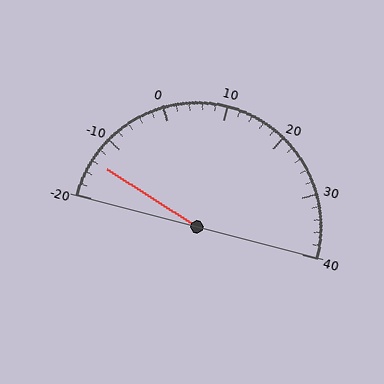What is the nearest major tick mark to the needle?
The nearest major tick mark is -10.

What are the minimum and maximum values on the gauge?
The gauge ranges from -20 to 40.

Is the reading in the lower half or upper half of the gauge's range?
The reading is in the lower half of the range (-20 to 40).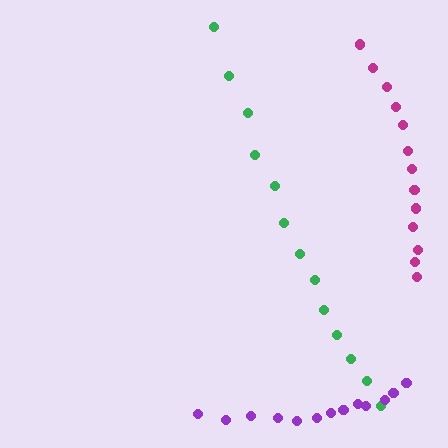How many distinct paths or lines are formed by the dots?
There are 3 distinct paths.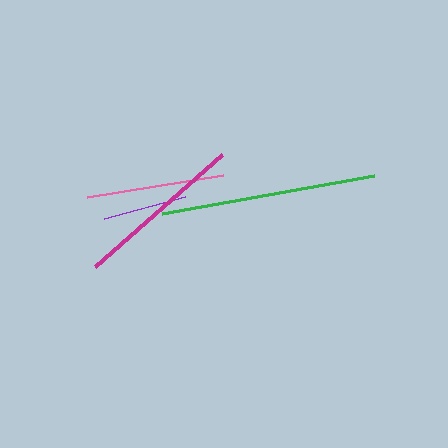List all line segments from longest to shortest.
From longest to shortest: green, magenta, pink, purple.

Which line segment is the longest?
The green line is the longest at approximately 216 pixels.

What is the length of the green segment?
The green segment is approximately 216 pixels long.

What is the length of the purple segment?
The purple segment is approximately 83 pixels long.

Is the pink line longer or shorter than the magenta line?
The magenta line is longer than the pink line.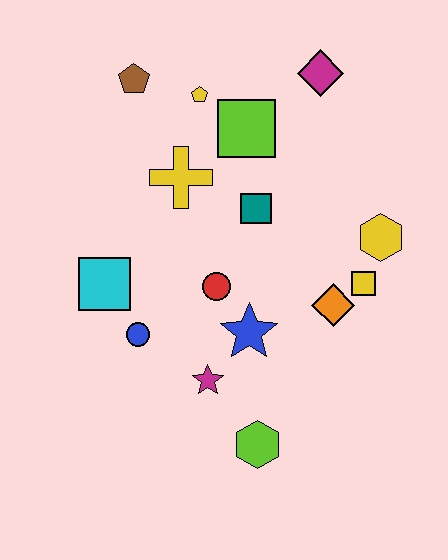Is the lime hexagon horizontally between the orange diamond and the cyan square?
Yes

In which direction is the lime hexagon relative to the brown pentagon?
The lime hexagon is below the brown pentagon.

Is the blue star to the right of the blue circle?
Yes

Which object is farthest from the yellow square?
The brown pentagon is farthest from the yellow square.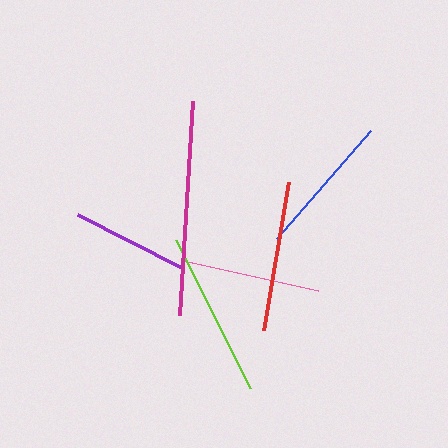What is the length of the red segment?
The red segment is approximately 150 pixels long.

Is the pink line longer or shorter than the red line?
The red line is longer than the pink line.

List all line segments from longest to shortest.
From longest to shortest: magenta, lime, red, blue, pink, purple.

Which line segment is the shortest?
The purple line is the shortest at approximately 117 pixels.